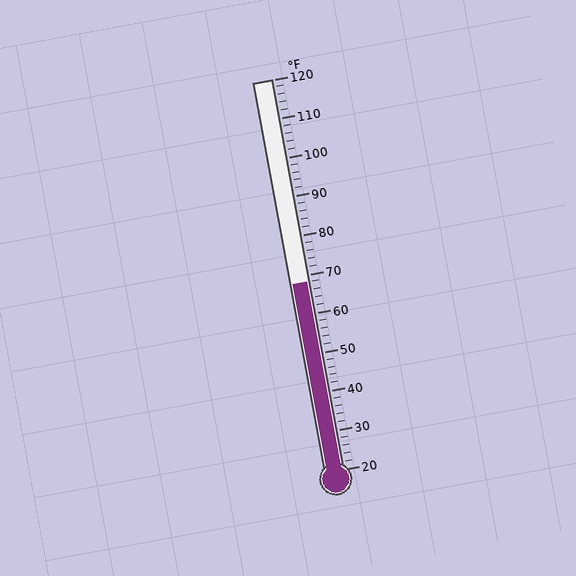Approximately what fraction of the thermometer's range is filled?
The thermometer is filled to approximately 50% of its range.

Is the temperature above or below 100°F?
The temperature is below 100°F.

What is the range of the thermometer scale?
The thermometer scale ranges from 20°F to 120°F.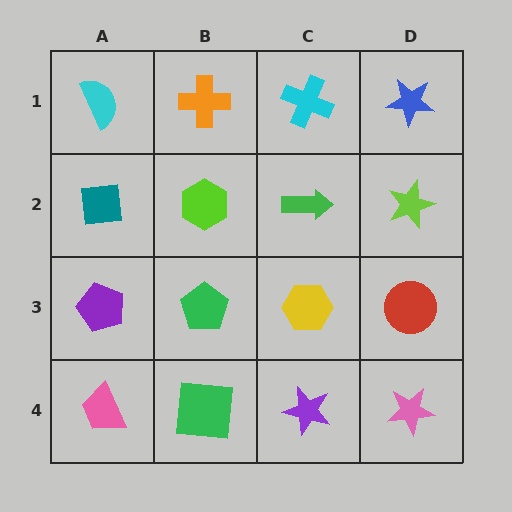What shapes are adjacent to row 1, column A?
A teal square (row 2, column A), an orange cross (row 1, column B).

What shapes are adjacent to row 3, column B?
A lime hexagon (row 2, column B), a green square (row 4, column B), a purple pentagon (row 3, column A), a yellow hexagon (row 3, column C).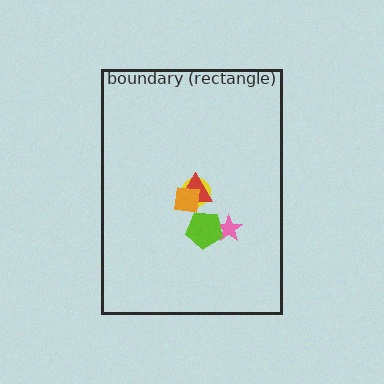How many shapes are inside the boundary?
5 inside, 0 outside.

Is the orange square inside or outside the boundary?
Inside.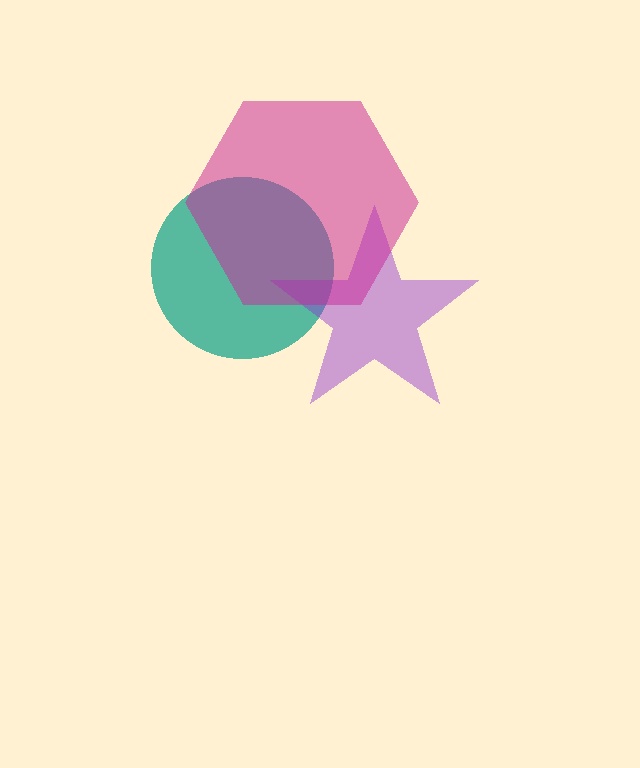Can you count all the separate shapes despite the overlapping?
Yes, there are 3 separate shapes.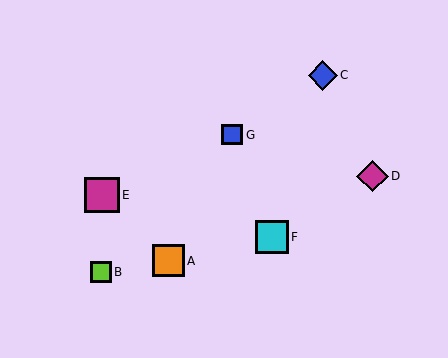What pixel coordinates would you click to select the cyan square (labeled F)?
Click at (272, 237) to select the cyan square F.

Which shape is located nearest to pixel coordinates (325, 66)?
The blue diamond (labeled C) at (323, 75) is nearest to that location.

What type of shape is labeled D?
Shape D is a magenta diamond.